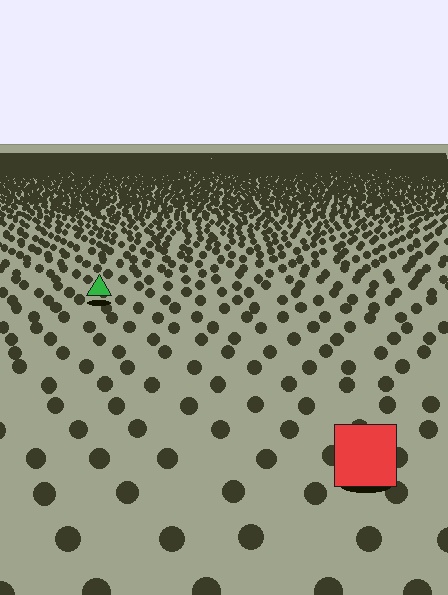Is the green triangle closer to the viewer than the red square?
No. The red square is closer — you can tell from the texture gradient: the ground texture is coarser near it.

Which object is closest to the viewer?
The red square is closest. The texture marks near it are larger and more spread out.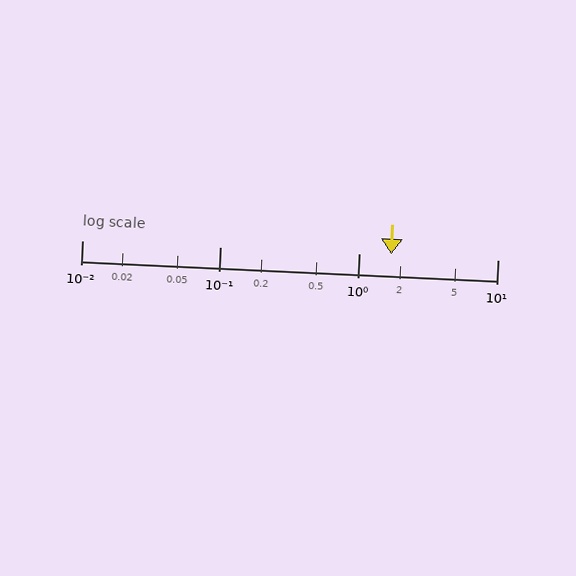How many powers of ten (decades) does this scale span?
The scale spans 3 decades, from 0.01 to 10.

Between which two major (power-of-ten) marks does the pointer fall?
The pointer is between 1 and 10.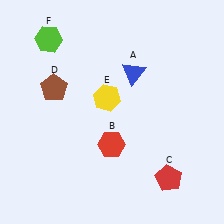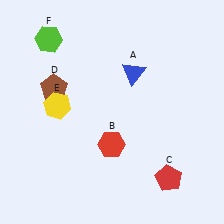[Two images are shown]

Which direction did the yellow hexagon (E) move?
The yellow hexagon (E) moved left.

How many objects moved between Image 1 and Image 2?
1 object moved between the two images.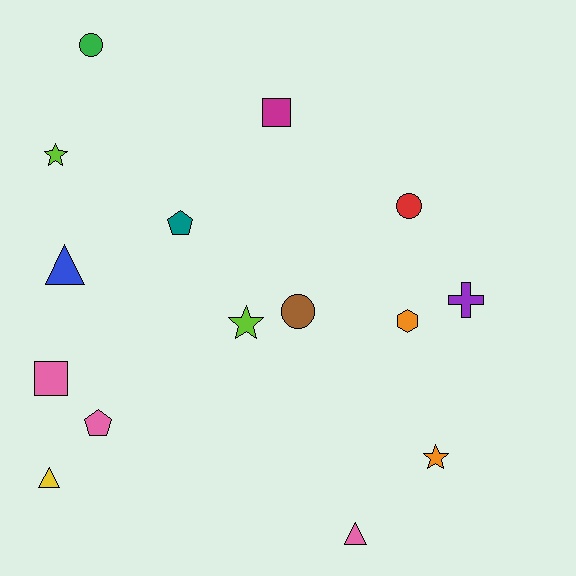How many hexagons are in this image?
There is 1 hexagon.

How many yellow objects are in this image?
There is 1 yellow object.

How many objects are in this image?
There are 15 objects.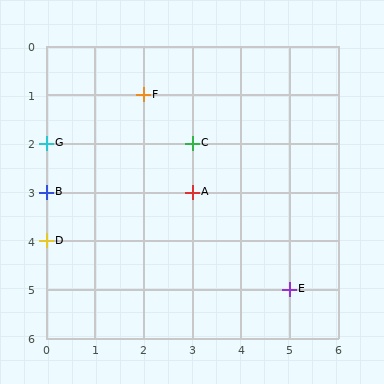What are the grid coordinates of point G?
Point G is at grid coordinates (0, 2).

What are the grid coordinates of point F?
Point F is at grid coordinates (2, 1).